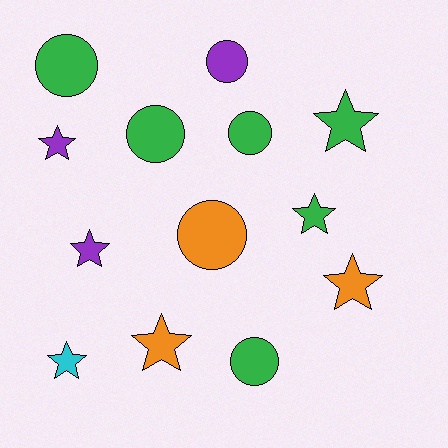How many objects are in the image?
There are 13 objects.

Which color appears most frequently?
Green, with 6 objects.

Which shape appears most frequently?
Star, with 7 objects.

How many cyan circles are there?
There are no cyan circles.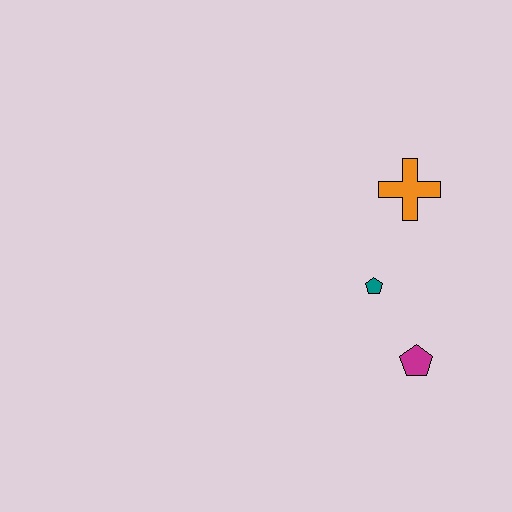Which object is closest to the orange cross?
The teal pentagon is closest to the orange cross.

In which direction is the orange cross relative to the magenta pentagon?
The orange cross is above the magenta pentagon.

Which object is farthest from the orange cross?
The magenta pentagon is farthest from the orange cross.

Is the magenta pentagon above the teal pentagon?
No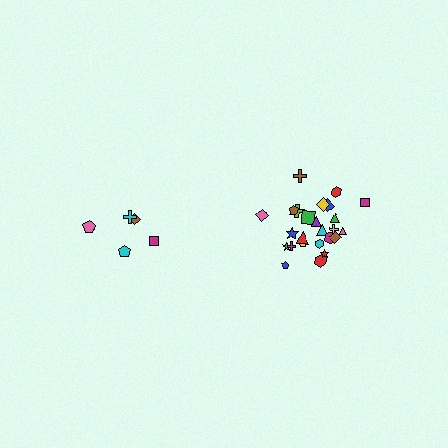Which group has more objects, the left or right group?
The right group.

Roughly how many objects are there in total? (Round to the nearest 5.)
Roughly 30 objects in total.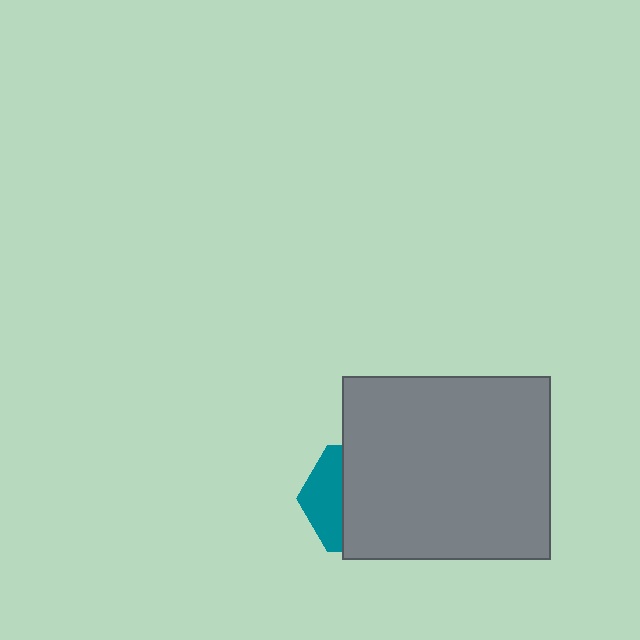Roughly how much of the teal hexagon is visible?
A small part of it is visible (roughly 33%).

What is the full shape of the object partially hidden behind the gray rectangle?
The partially hidden object is a teal hexagon.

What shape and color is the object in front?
The object in front is a gray rectangle.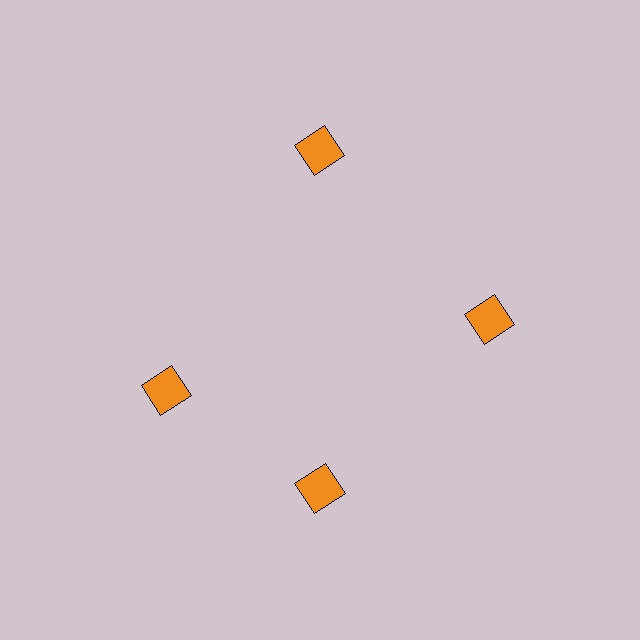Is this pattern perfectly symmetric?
No. The 4 orange squares are arranged in a ring, but one element near the 9 o'clock position is rotated out of alignment along the ring, breaking the 4-fold rotational symmetry.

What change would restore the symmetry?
The symmetry would be restored by rotating it back into even spacing with its neighbors so that all 4 squares sit at equal angles and equal distance from the center.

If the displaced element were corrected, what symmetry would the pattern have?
It would have 4-fold rotational symmetry — the pattern would map onto itself every 90 degrees.